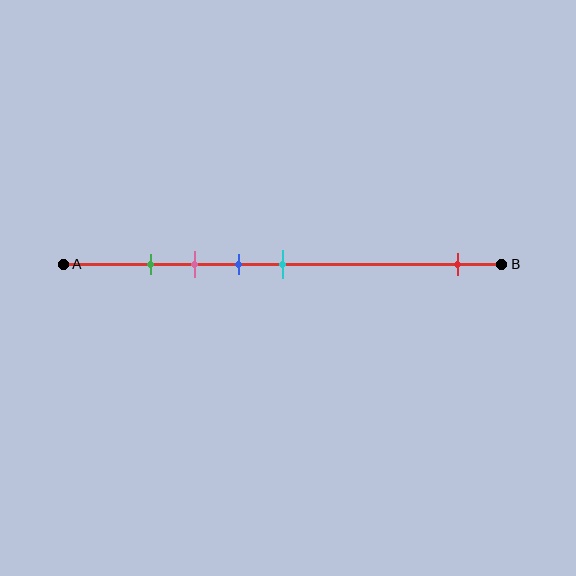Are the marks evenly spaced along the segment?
No, the marks are not evenly spaced.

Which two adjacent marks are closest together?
The green and pink marks are the closest adjacent pair.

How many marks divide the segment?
There are 5 marks dividing the segment.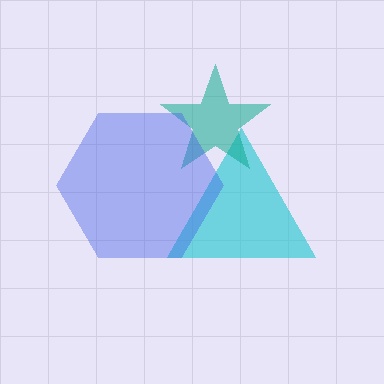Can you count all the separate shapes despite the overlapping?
Yes, there are 3 separate shapes.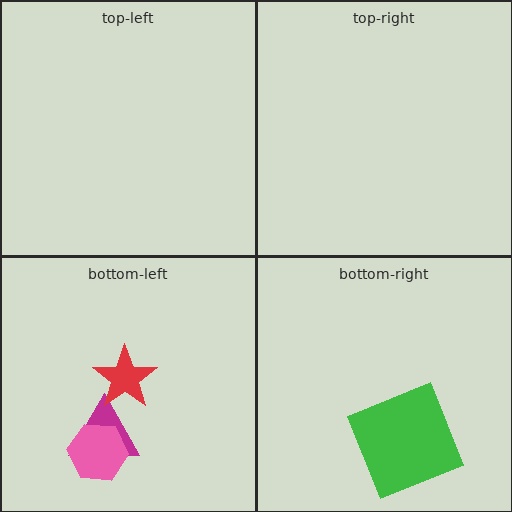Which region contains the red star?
The bottom-left region.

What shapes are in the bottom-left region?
The magenta triangle, the red star, the pink hexagon.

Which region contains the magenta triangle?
The bottom-left region.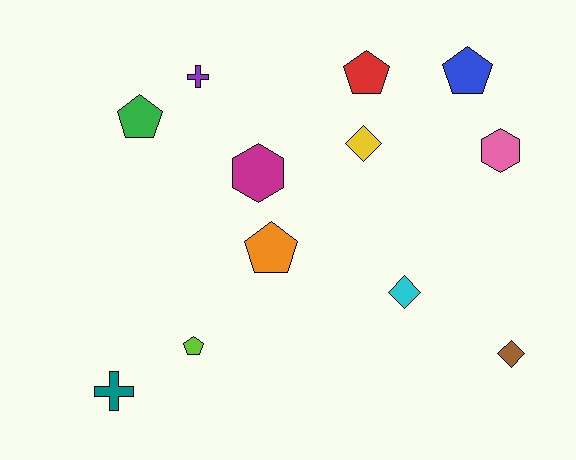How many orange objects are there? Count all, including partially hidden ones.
There is 1 orange object.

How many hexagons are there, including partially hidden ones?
There are 2 hexagons.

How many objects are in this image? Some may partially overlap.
There are 12 objects.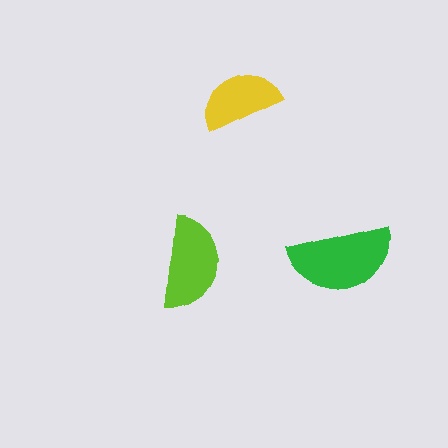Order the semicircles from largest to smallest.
the green one, the lime one, the yellow one.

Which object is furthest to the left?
The lime semicircle is leftmost.